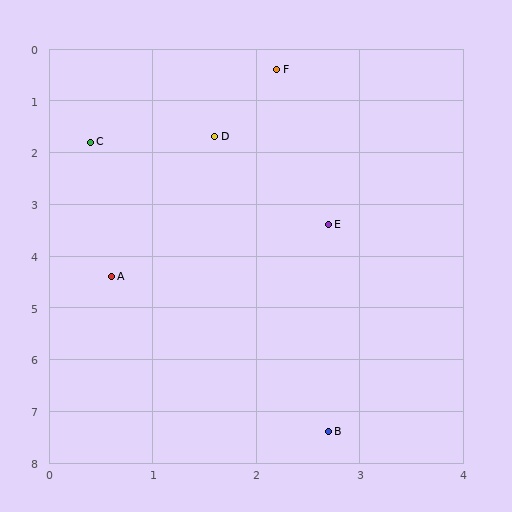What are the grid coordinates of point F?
Point F is at approximately (2.2, 0.4).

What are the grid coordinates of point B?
Point B is at approximately (2.7, 7.4).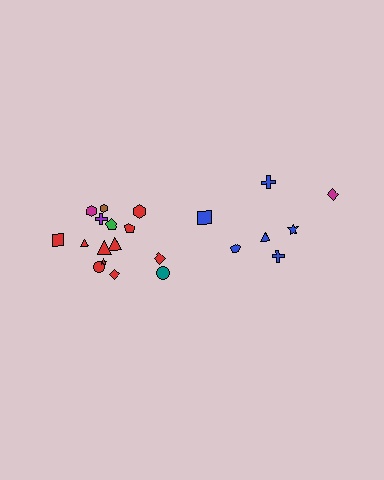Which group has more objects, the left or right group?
The left group.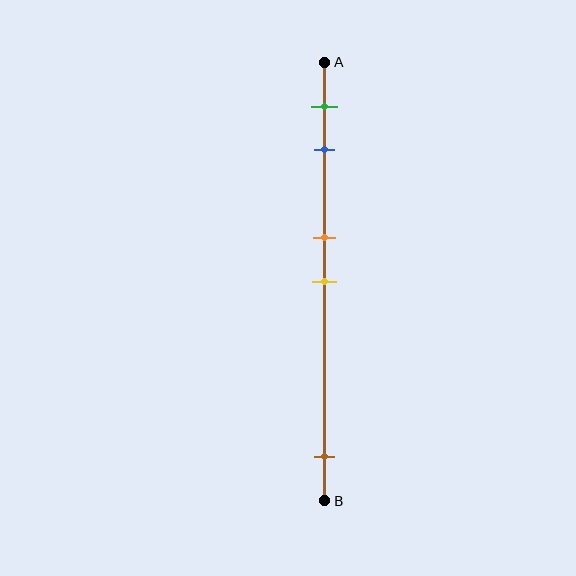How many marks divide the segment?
There are 5 marks dividing the segment.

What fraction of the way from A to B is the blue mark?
The blue mark is approximately 20% (0.2) of the way from A to B.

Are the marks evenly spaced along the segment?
No, the marks are not evenly spaced.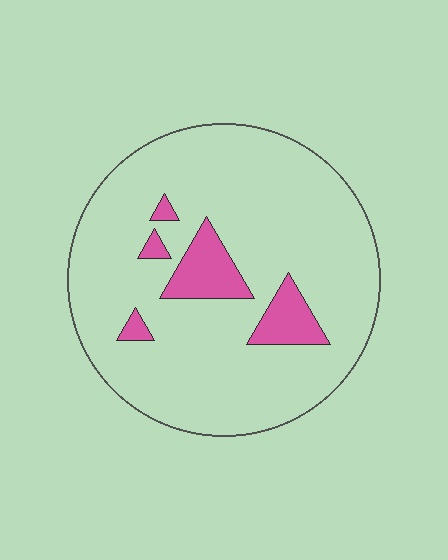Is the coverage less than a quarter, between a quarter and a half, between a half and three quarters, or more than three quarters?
Less than a quarter.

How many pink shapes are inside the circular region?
5.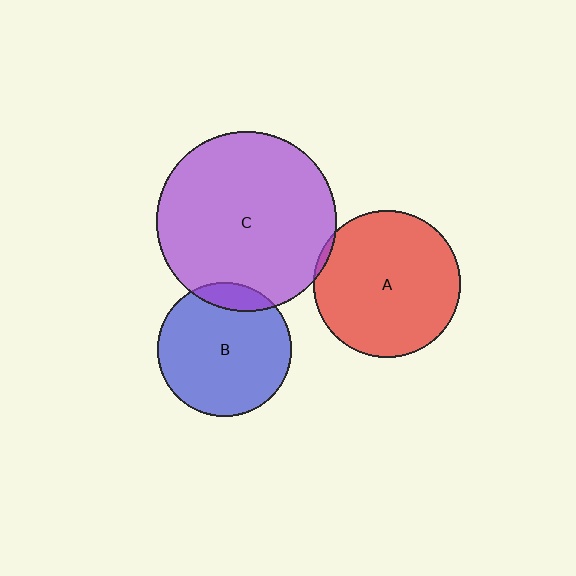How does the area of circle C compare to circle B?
Approximately 1.8 times.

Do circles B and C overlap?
Yes.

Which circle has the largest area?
Circle C (purple).